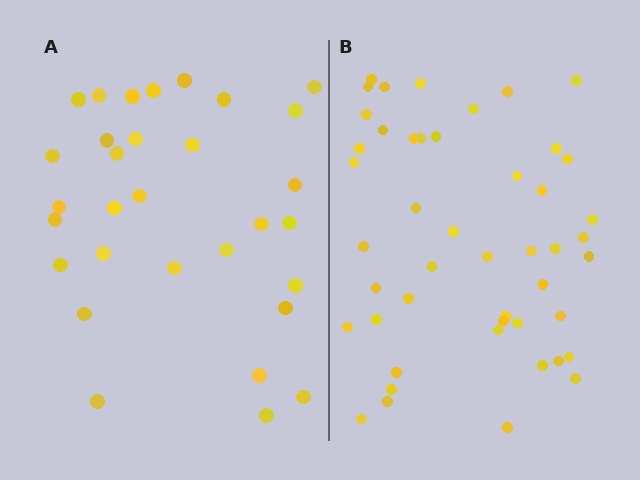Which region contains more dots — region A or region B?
Region B (the right region) has more dots.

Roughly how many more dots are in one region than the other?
Region B has approximately 15 more dots than region A.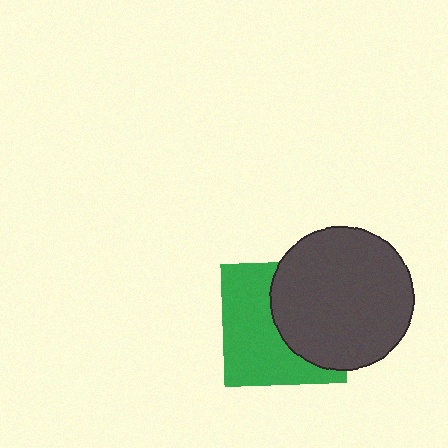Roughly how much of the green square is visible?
About half of it is visible (roughly 54%).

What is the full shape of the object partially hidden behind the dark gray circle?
The partially hidden object is a green square.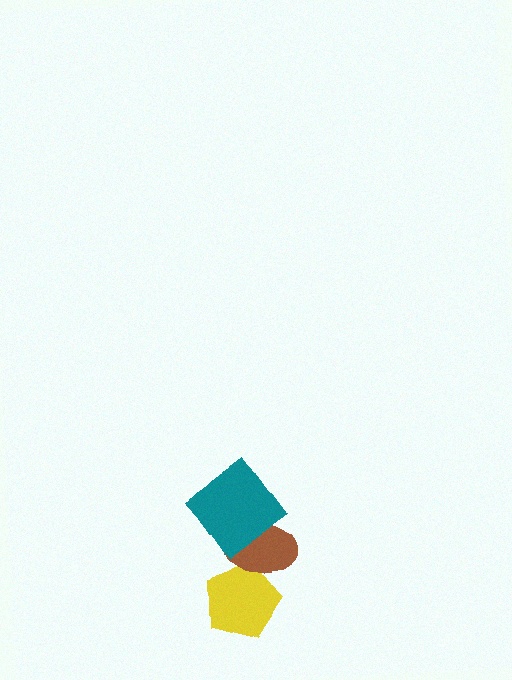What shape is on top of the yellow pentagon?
The brown ellipse is on top of the yellow pentagon.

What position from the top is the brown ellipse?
The brown ellipse is 2nd from the top.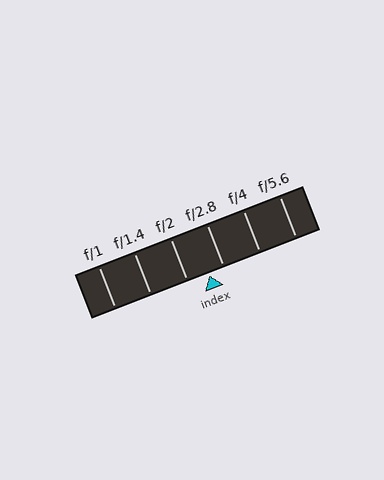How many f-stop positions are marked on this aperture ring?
There are 6 f-stop positions marked.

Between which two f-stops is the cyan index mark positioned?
The index mark is between f/2 and f/2.8.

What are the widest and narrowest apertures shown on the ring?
The widest aperture shown is f/1 and the narrowest is f/5.6.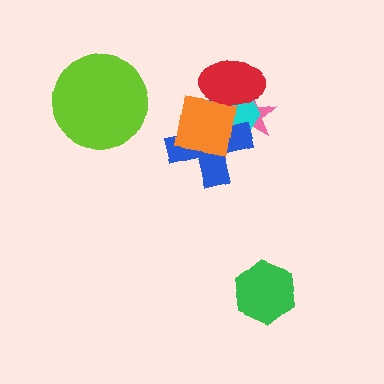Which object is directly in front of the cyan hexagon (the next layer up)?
The blue cross is directly in front of the cyan hexagon.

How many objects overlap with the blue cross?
4 objects overlap with the blue cross.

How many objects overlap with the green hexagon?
0 objects overlap with the green hexagon.